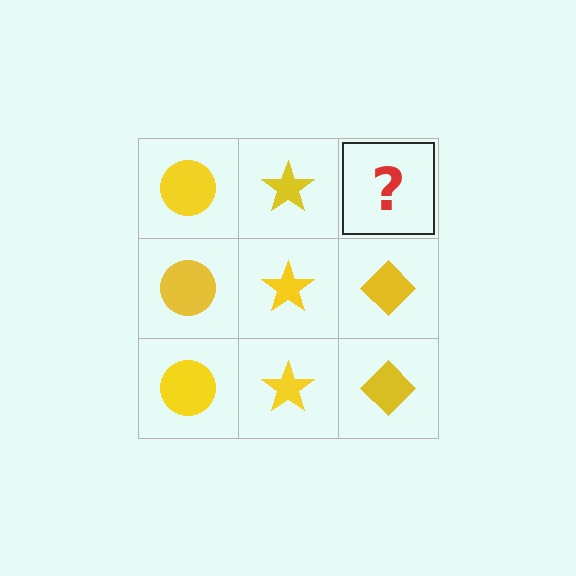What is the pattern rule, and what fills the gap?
The rule is that each column has a consistent shape. The gap should be filled with a yellow diamond.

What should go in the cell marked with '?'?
The missing cell should contain a yellow diamond.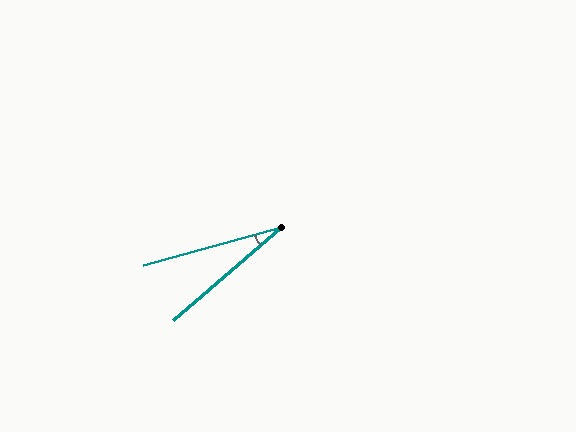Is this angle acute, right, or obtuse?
It is acute.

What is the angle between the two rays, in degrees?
Approximately 25 degrees.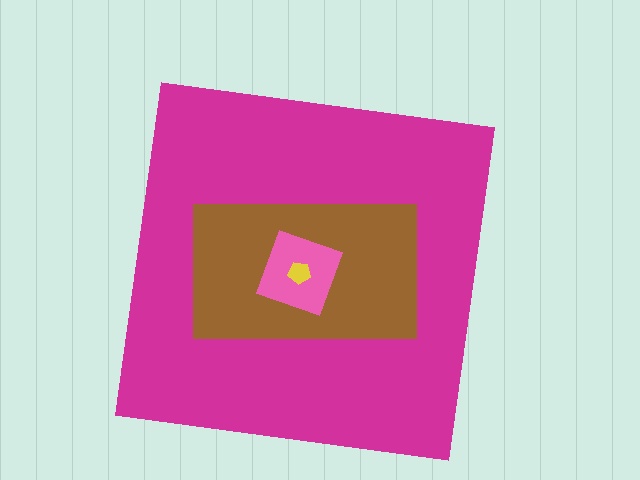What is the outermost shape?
The magenta square.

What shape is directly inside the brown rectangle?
The pink diamond.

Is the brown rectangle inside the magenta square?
Yes.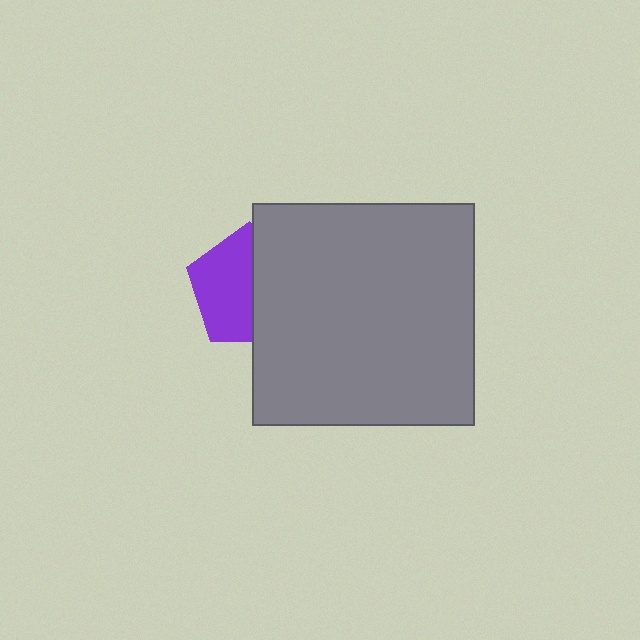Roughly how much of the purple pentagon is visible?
About half of it is visible (roughly 52%).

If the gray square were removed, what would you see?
You would see the complete purple pentagon.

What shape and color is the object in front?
The object in front is a gray square.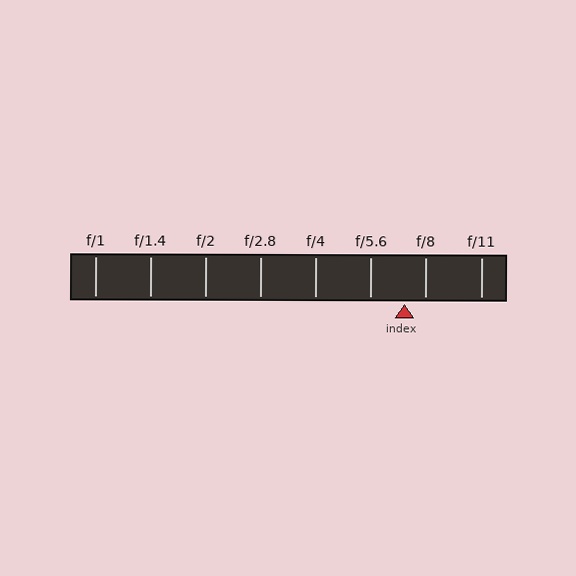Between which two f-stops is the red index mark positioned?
The index mark is between f/5.6 and f/8.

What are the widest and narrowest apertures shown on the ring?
The widest aperture shown is f/1 and the narrowest is f/11.